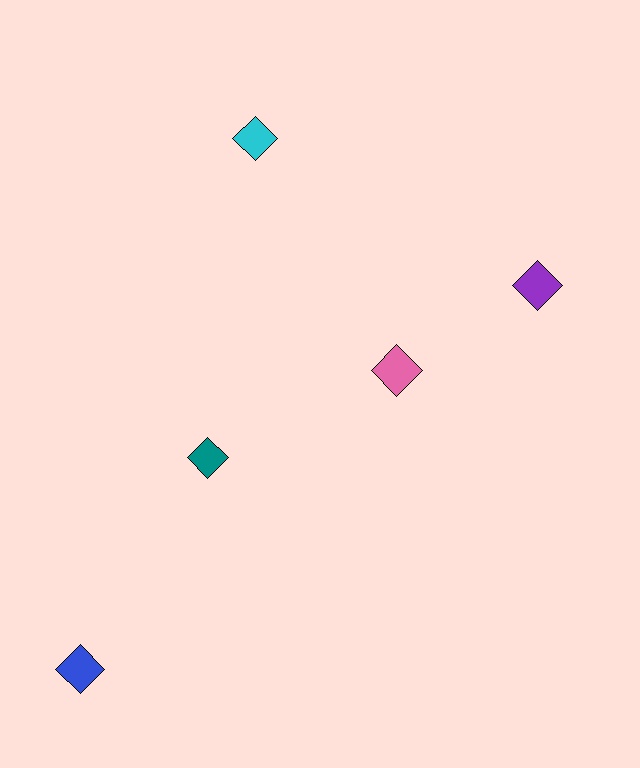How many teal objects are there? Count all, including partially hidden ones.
There is 1 teal object.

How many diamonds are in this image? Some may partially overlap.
There are 5 diamonds.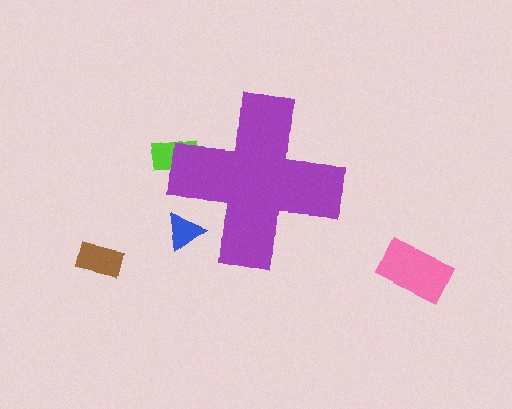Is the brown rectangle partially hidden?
No, the brown rectangle is fully visible.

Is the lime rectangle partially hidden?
Yes, the lime rectangle is partially hidden behind the purple cross.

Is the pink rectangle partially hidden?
No, the pink rectangle is fully visible.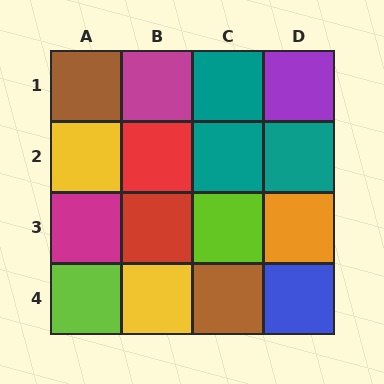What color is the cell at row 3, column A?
Magenta.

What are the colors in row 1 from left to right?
Brown, magenta, teal, purple.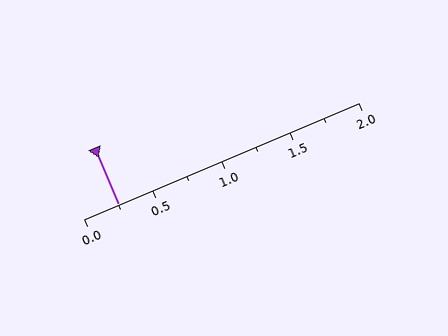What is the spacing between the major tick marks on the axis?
The major ticks are spaced 0.5 apart.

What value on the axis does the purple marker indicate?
The marker indicates approximately 0.25.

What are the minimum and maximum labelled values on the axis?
The axis runs from 0.0 to 2.0.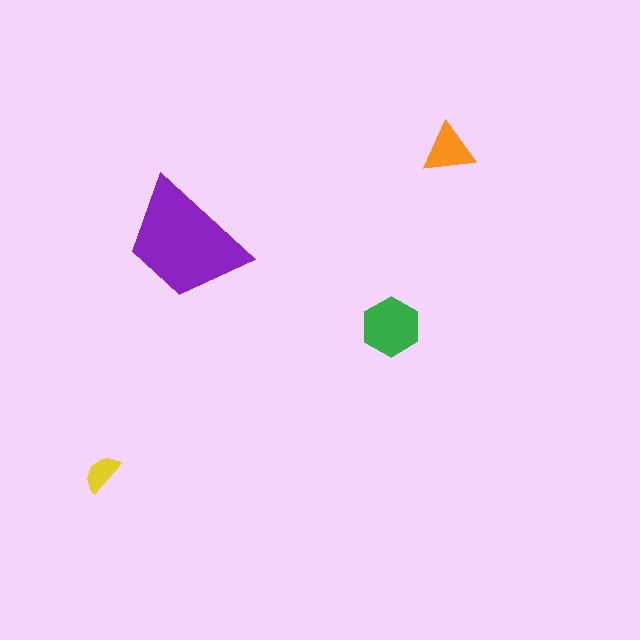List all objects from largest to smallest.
The purple trapezoid, the green hexagon, the orange triangle, the yellow semicircle.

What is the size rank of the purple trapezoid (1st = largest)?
1st.